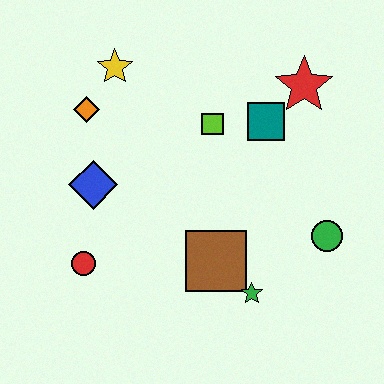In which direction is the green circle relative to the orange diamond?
The green circle is to the right of the orange diamond.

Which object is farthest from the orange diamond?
The green circle is farthest from the orange diamond.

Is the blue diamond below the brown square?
No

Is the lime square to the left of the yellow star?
No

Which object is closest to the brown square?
The green star is closest to the brown square.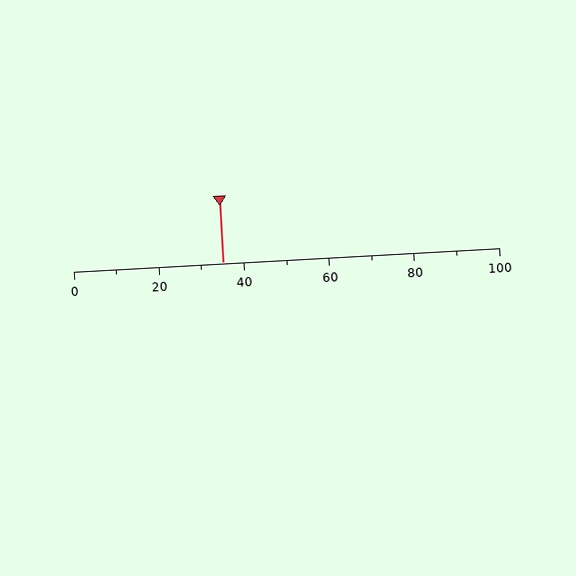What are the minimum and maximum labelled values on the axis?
The axis runs from 0 to 100.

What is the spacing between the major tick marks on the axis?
The major ticks are spaced 20 apart.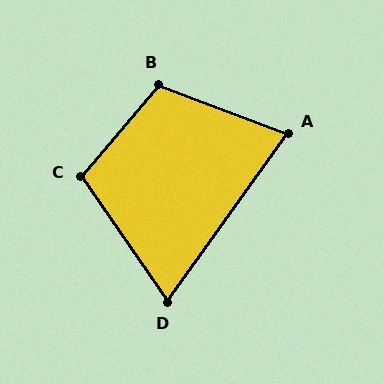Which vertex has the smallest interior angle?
D, at approximately 70 degrees.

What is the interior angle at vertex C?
Approximately 105 degrees (obtuse).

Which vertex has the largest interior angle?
B, at approximately 110 degrees.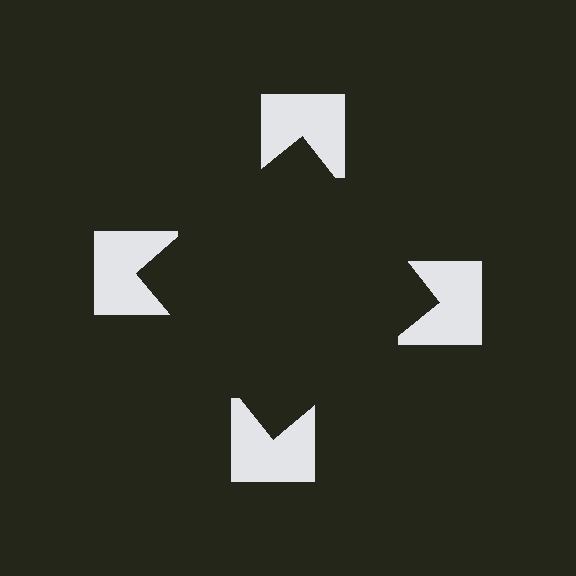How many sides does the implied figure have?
4 sides.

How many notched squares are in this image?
There are 4 — one at each vertex of the illusory square.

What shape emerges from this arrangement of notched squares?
An illusory square — its edges are inferred from the aligned wedge cuts in the notched squares, not physically drawn.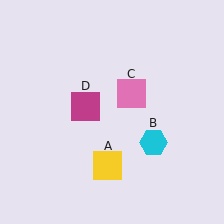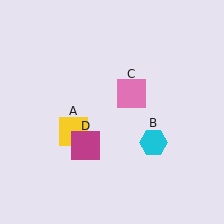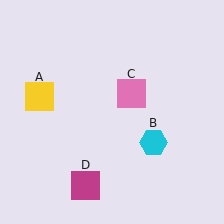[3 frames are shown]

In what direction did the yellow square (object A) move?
The yellow square (object A) moved up and to the left.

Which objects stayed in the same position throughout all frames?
Cyan hexagon (object B) and pink square (object C) remained stationary.